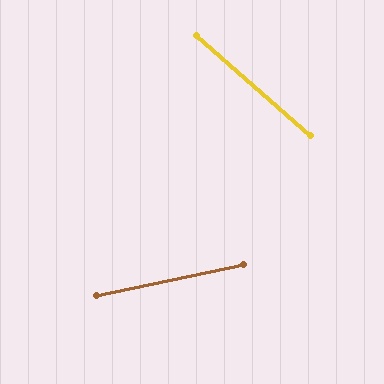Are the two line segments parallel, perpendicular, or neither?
Neither parallel nor perpendicular — they differ by about 53°.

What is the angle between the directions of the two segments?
Approximately 53 degrees.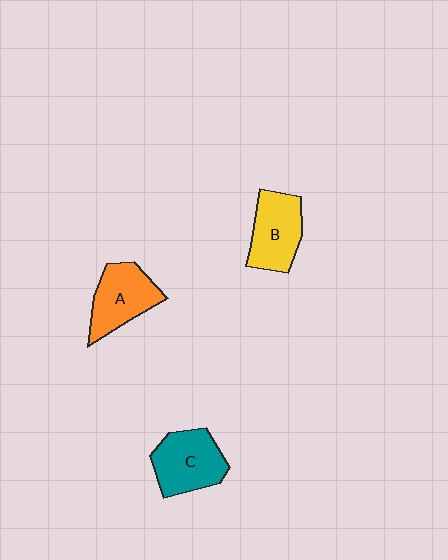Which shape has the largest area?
Shape C (teal).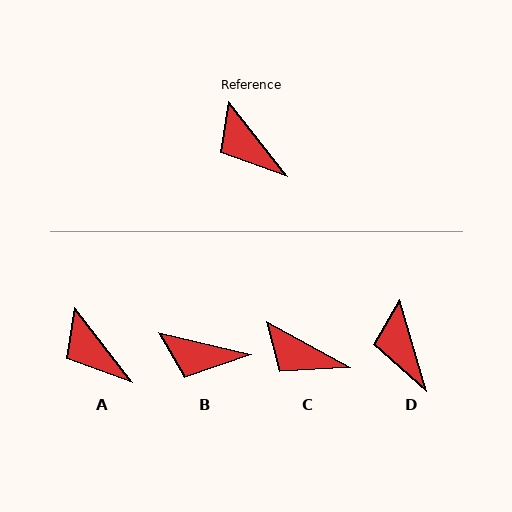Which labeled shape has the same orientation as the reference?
A.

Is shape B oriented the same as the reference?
No, it is off by about 39 degrees.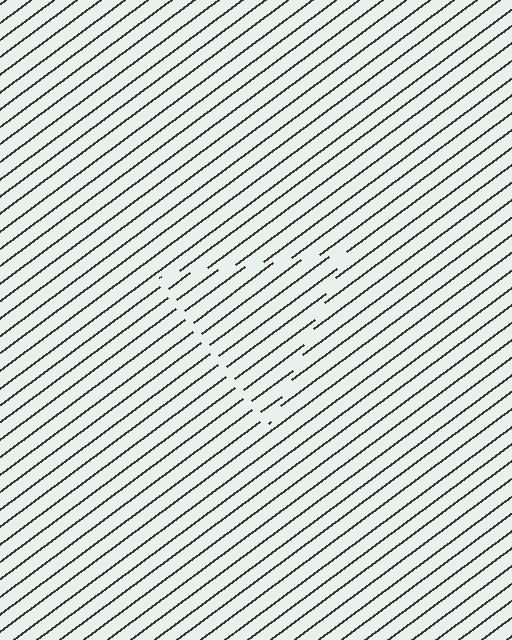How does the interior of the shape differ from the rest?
The interior of the shape contains the same grating, shifted by half a period — the contour is defined by the phase discontinuity where line-ends from the inner and outer gratings abut.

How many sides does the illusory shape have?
3 sides — the line-ends trace a triangle.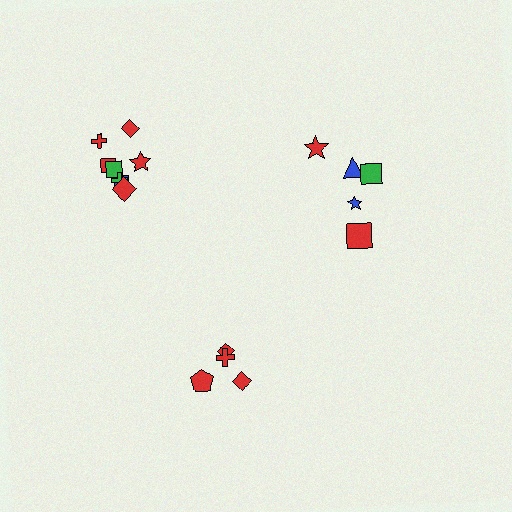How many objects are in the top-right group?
There are 5 objects.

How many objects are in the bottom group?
There are 4 objects.